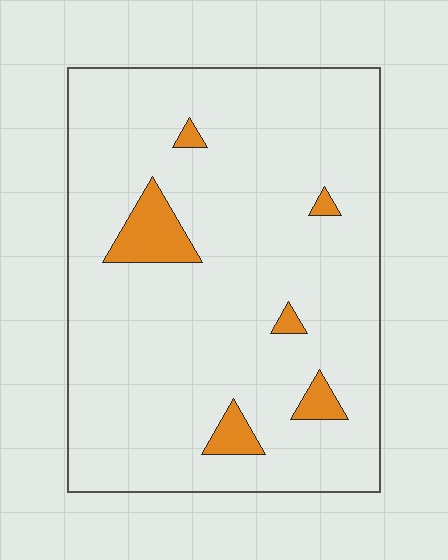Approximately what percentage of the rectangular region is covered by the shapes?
Approximately 5%.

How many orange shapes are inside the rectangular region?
6.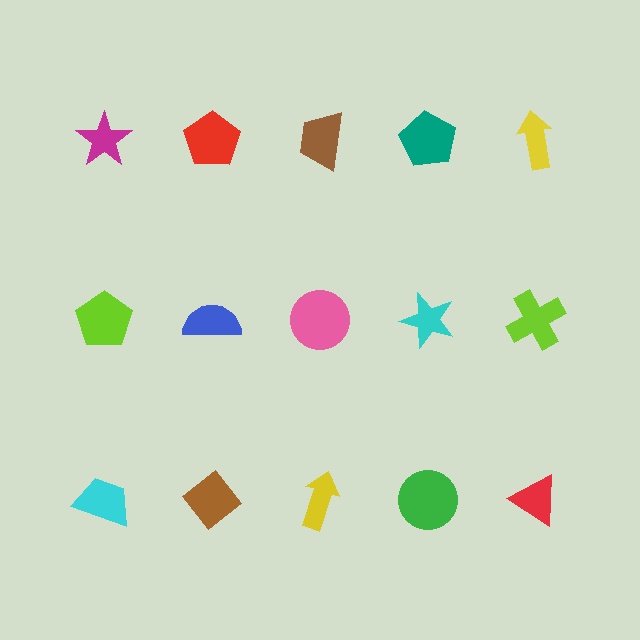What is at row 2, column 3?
A pink circle.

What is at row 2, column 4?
A cyan star.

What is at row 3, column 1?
A cyan trapezoid.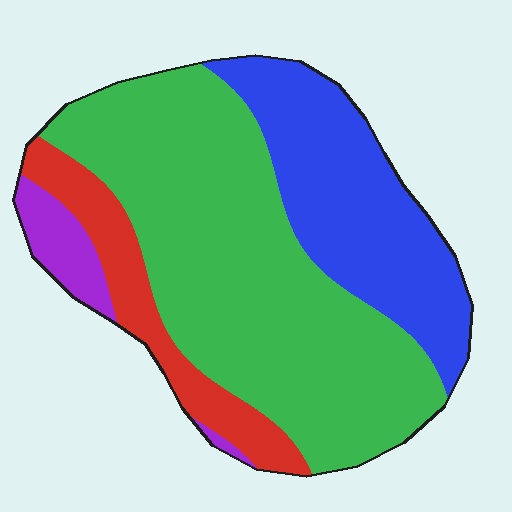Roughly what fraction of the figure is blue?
Blue takes up between a quarter and a half of the figure.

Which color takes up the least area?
Purple, at roughly 5%.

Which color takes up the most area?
Green, at roughly 55%.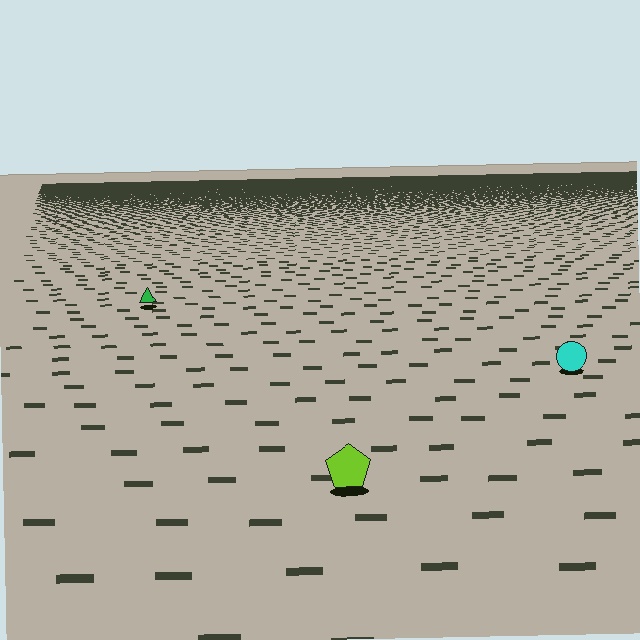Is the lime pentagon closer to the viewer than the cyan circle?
Yes. The lime pentagon is closer — you can tell from the texture gradient: the ground texture is coarser near it.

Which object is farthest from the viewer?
The green triangle is farthest from the viewer. It appears smaller and the ground texture around it is denser.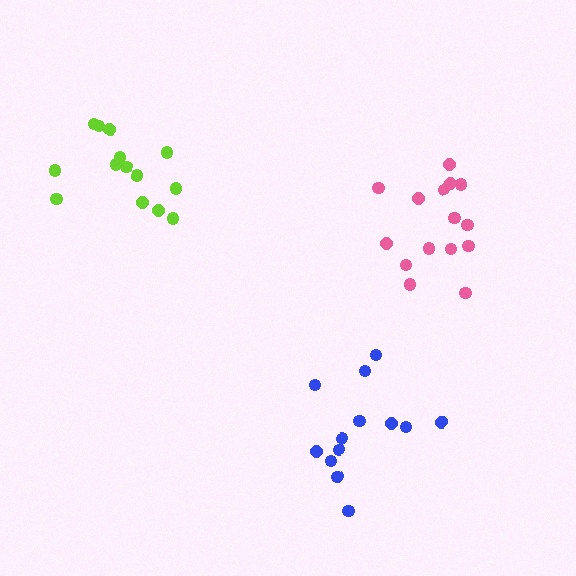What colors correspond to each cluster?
The clusters are colored: lime, blue, pink.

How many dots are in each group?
Group 1: 14 dots, Group 2: 13 dots, Group 3: 15 dots (42 total).